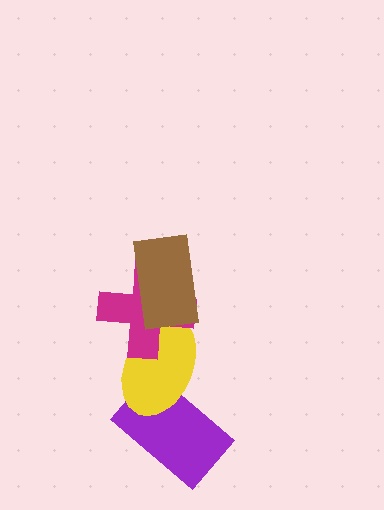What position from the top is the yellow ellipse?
The yellow ellipse is 3rd from the top.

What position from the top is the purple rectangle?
The purple rectangle is 4th from the top.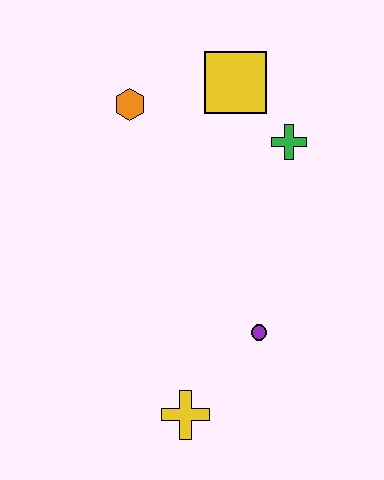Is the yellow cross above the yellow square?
No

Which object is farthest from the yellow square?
The yellow cross is farthest from the yellow square.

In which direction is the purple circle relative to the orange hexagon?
The purple circle is below the orange hexagon.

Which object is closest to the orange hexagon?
The yellow square is closest to the orange hexagon.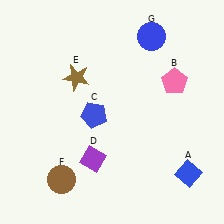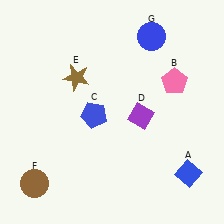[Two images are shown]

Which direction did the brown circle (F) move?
The brown circle (F) moved left.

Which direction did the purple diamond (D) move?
The purple diamond (D) moved right.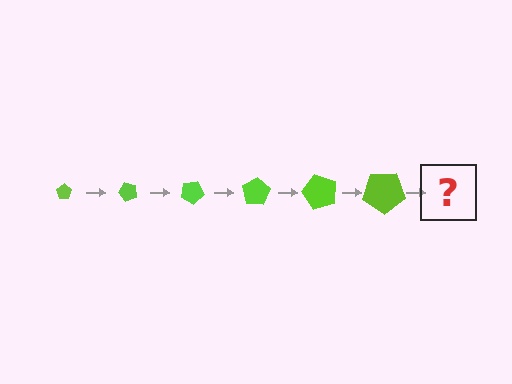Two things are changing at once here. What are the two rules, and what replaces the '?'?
The two rules are that the pentagon grows larger each step and it rotates 50 degrees each step. The '?' should be a pentagon, larger than the previous one and rotated 300 degrees from the start.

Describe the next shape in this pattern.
It should be a pentagon, larger than the previous one and rotated 300 degrees from the start.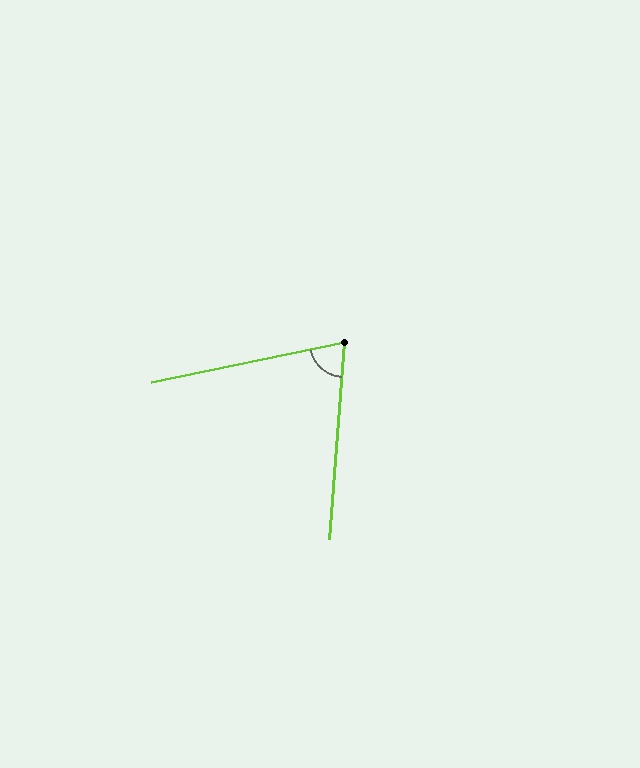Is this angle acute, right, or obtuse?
It is acute.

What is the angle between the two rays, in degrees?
Approximately 74 degrees.